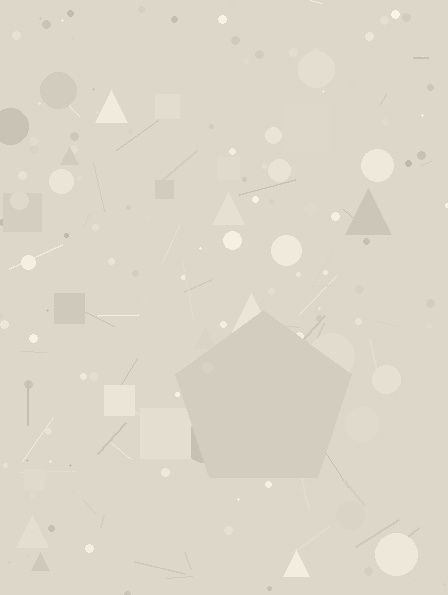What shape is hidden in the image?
A pentagon is hidden in the image.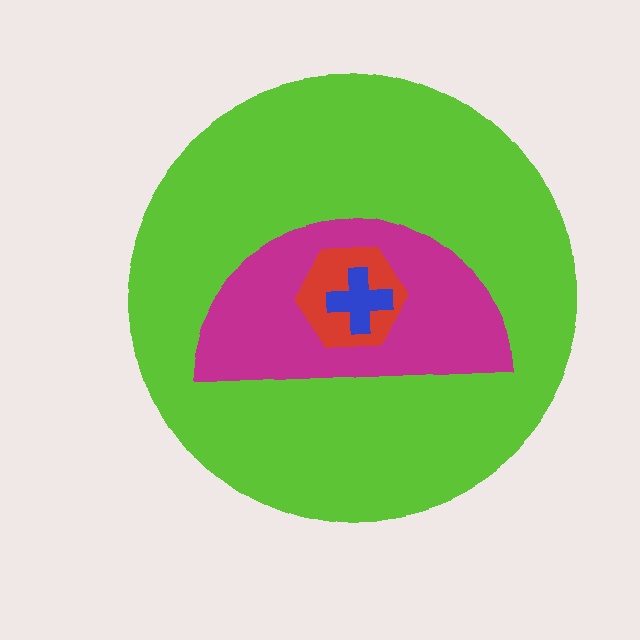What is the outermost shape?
The lime circle.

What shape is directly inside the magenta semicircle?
The red hexagon.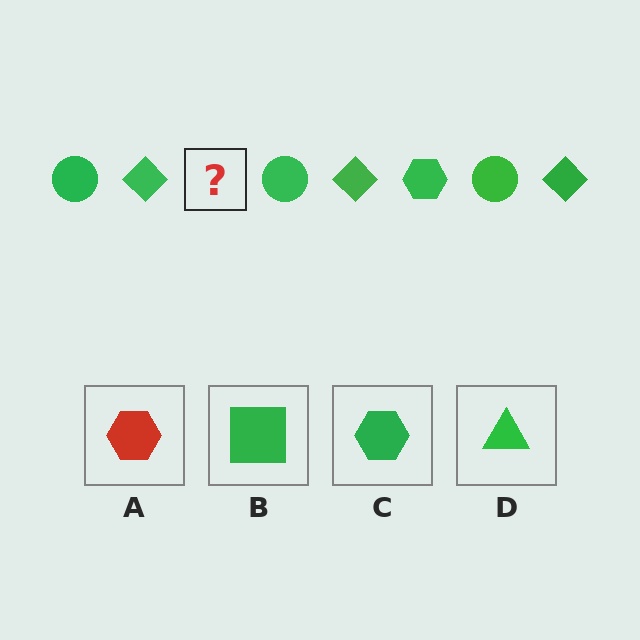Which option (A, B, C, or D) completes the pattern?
C.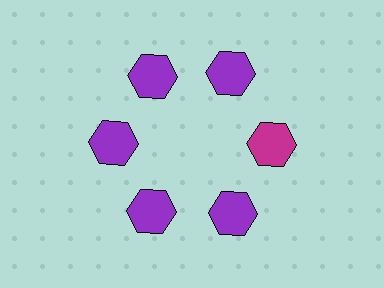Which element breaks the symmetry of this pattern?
The magenta hexagon at roughly the 3 o'clock position breaks the symmetry. All other shapes are purple hexagons.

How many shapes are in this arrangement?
There are 6 shapes arranged in a ring pattern.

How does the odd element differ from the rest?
It has a different color: magenta instead of purple.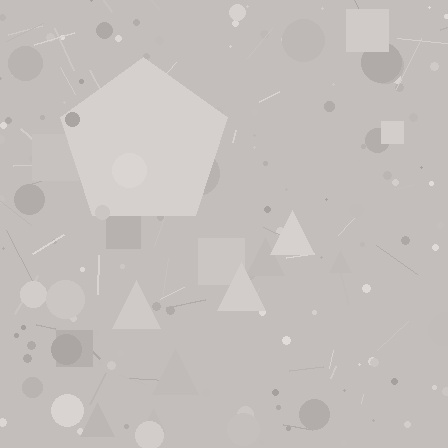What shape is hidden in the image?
A pentagon is hidden in the image.